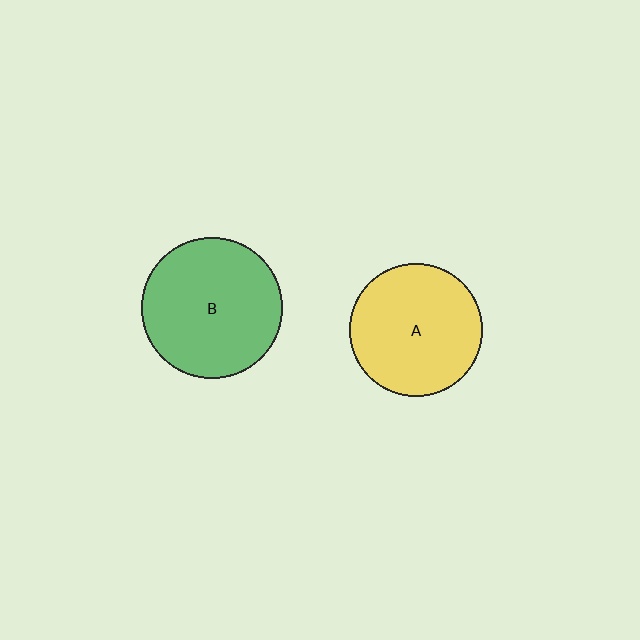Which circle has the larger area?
Circle B (green).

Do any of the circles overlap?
No, none of the circles overlap.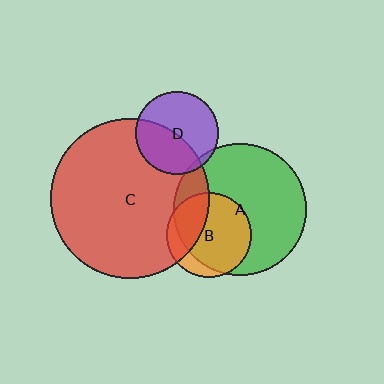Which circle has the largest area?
Circle C (red).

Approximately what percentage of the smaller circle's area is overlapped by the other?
Approximately 80%.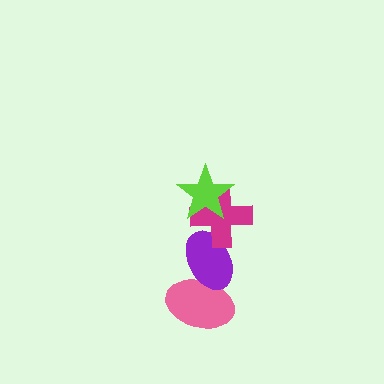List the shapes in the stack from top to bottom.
From top to bottom: the lime star, the magenta cross, the purple ellipse, the pink ellipse.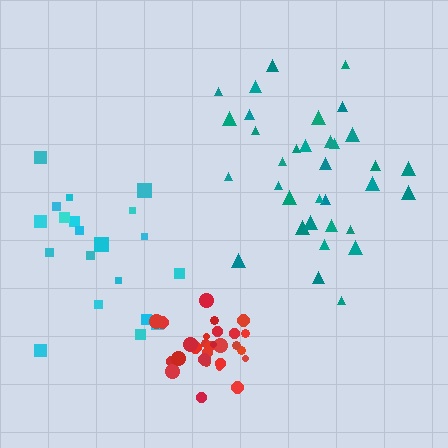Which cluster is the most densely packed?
Red.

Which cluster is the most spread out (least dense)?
Cyan.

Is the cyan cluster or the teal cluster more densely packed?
Teal.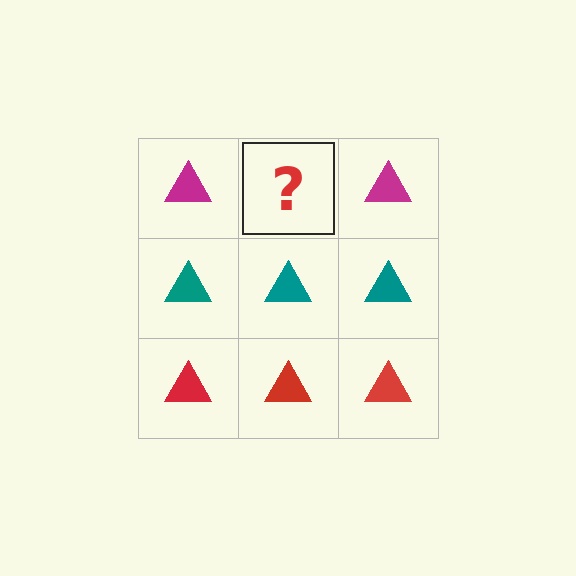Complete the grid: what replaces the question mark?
The question mark should be replaced with a magenta triangle.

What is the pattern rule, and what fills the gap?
The rule is that each row has a consistent color. The gap should be filled with a magenta triangle.